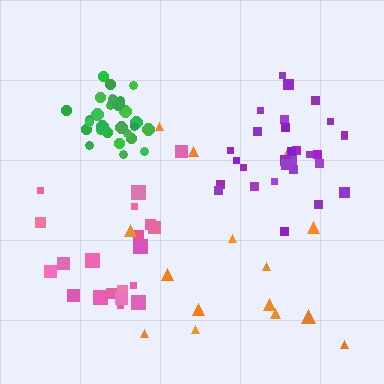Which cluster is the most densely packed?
Green.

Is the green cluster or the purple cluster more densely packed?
Green.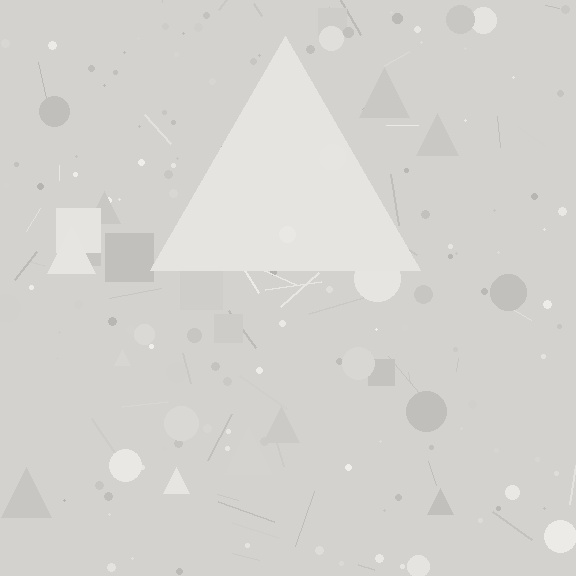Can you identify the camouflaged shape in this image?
The camouflaged shape is a triangle.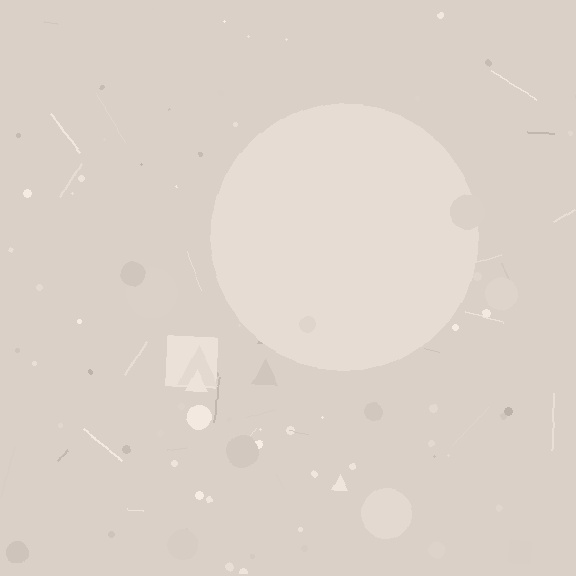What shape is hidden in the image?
A circle is hidden in the image.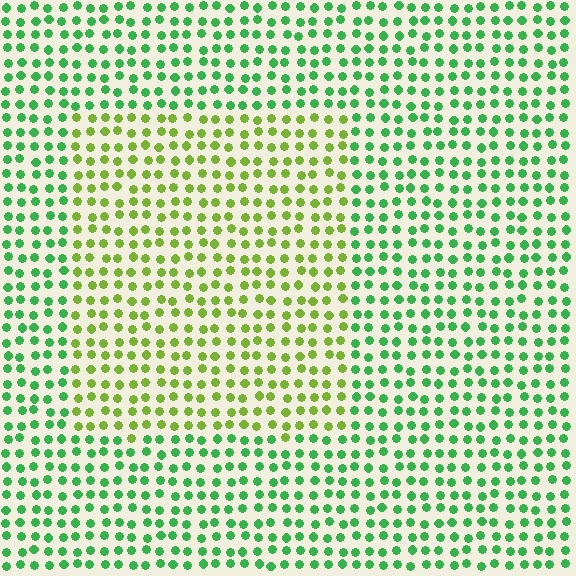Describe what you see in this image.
The image is filled with small green elements in a uniform arrangement. A rectangle-shaped region is visible where the elements are tinted to a slightly different hue, forming a subtle color boundary.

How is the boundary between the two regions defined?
The boundary is defined purely by a slight shift in hue (about 44 degrees). Spacing, size, and orientation are identical on both sides.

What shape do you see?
I see a rectangle.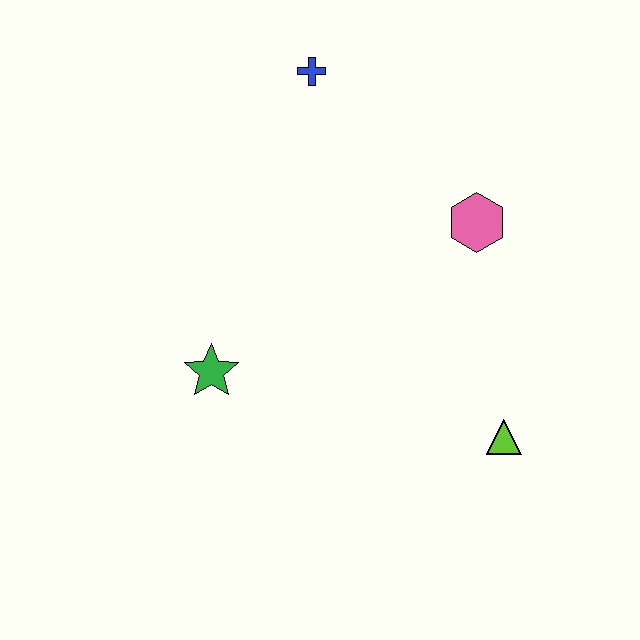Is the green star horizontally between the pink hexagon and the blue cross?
No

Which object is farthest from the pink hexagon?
The green star is farthest from the pink hexagon.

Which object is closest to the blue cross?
The pink hexagon is closest to the blue cross.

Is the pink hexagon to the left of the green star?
No